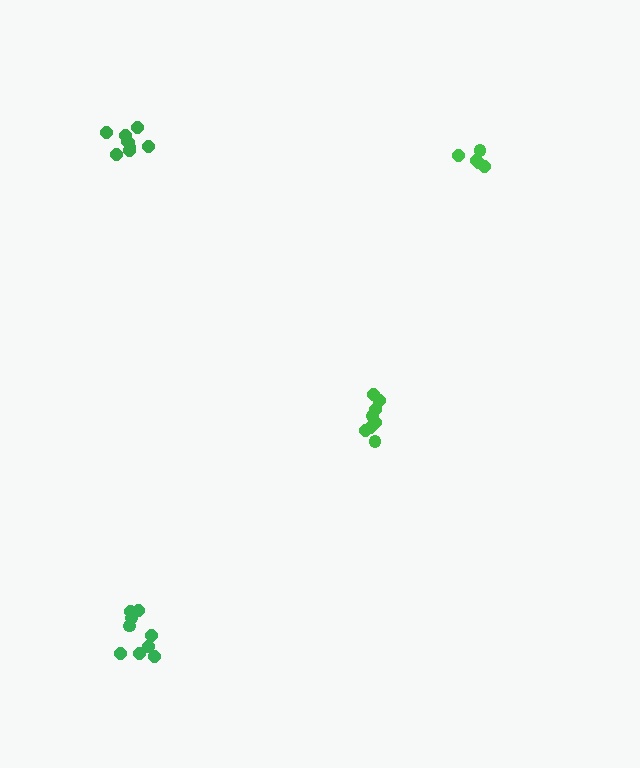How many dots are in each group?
Group 1: 9 dots, Group 2: 8 dots, Group 3: 5 dots, Group 4: 9 dots (31 total).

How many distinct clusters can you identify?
There are 4 distinct clusters.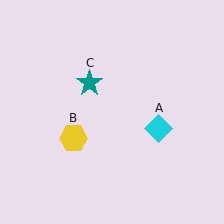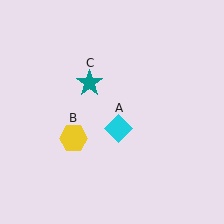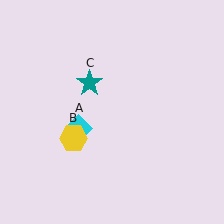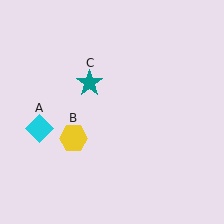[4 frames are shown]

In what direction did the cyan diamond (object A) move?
The cyan diamond (object A) moved left.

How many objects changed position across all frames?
1 object changed position: cyan diamond (object A).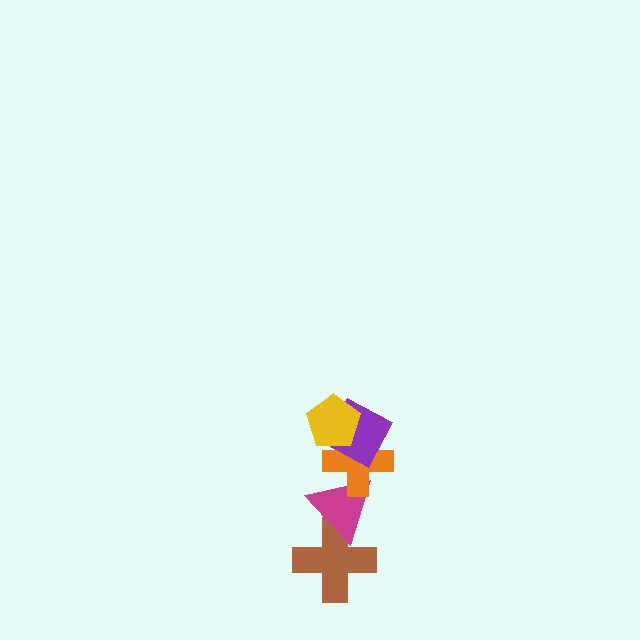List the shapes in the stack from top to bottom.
From top to bottom: the yellow pentagon, the purple diamond, the orange cross, the magenta triangle, the brown cross.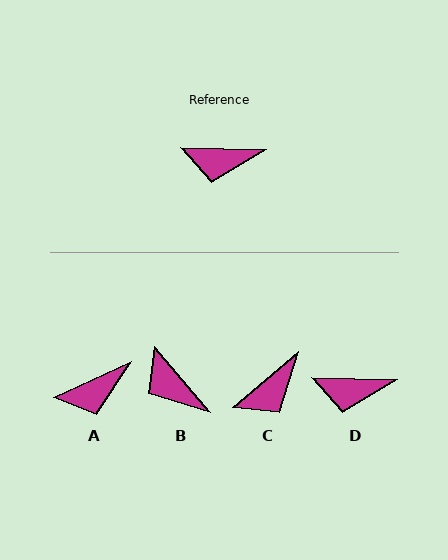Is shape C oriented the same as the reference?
No, it is off by about 42 degrees.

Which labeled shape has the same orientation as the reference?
D.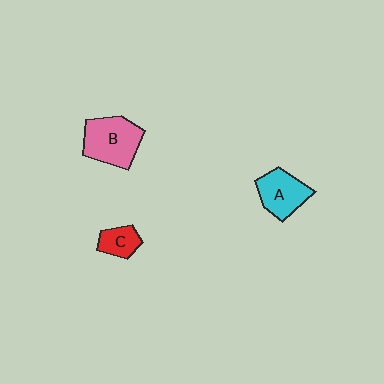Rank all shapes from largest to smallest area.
From largest to smallest: B (pink), A (cyan), C (red).